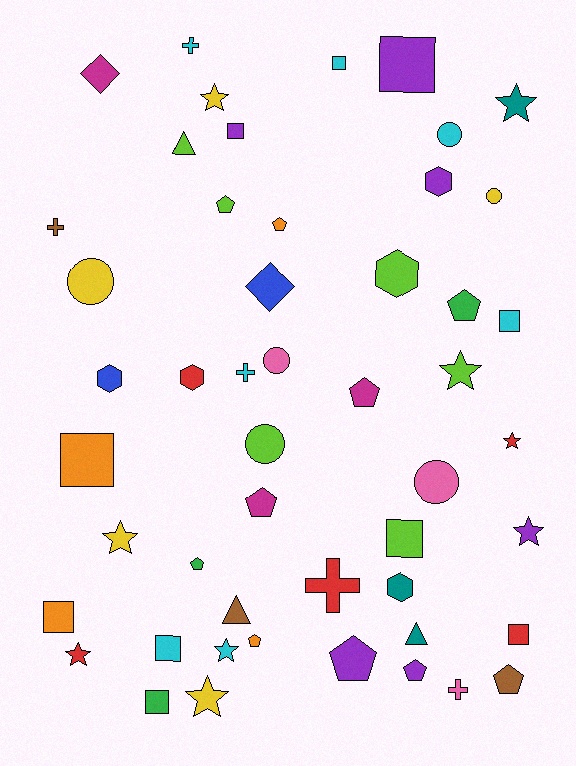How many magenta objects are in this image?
There are 3 magenta objects.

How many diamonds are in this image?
There are 2 diamonds.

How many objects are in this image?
There are 50 objects.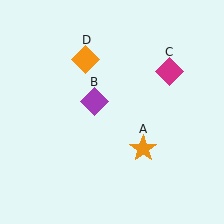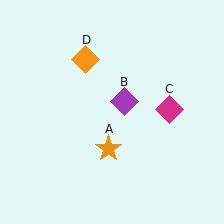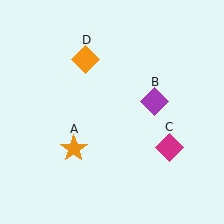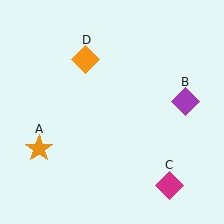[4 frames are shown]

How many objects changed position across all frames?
3 objects changed position: orange star (object A), purple diamond (object B), magenta diamond (object C).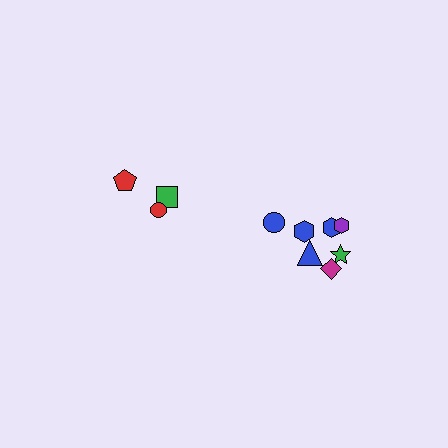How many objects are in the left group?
There are 3 objects.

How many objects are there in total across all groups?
There are 10 objects.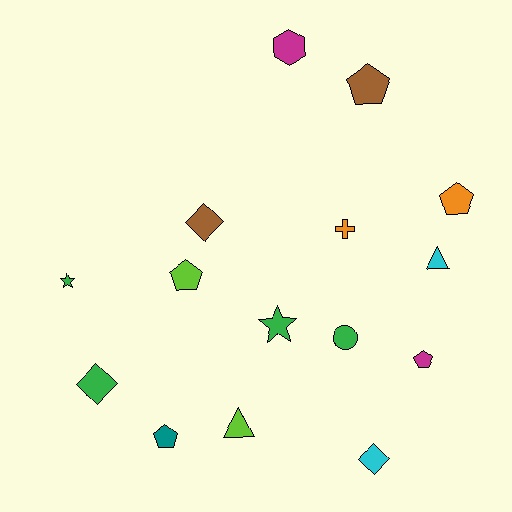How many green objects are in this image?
There are 4 green objects.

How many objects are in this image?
There are 15 objects.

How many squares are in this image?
There are no squares.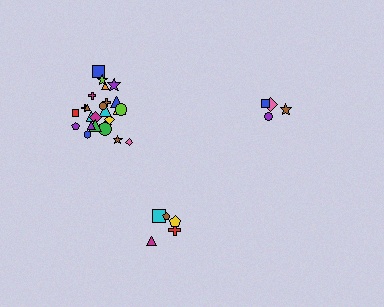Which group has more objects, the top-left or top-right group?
The top-left group.